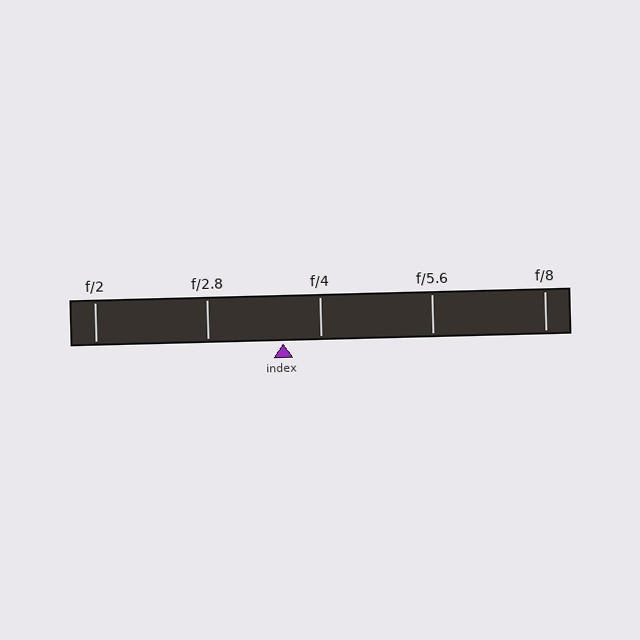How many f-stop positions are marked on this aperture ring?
There are 5 f-stop positions marked.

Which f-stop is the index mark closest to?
The index mark is closest to f/4.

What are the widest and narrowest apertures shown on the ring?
The widest aperture shown is f/2 and the narrowest is f/8.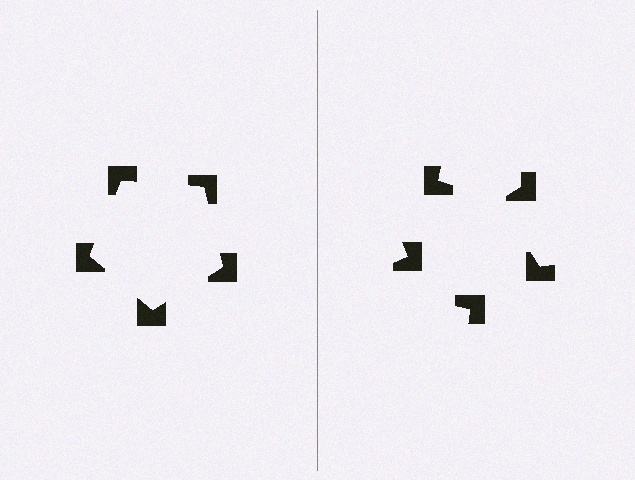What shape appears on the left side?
An illusory pentagon.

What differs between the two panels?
The notched squares are positioned identically on both sides; only the wedge orientations differ. On the left they align to a pentagon; on the right they are misaligned.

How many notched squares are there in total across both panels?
10 — 5 on each side.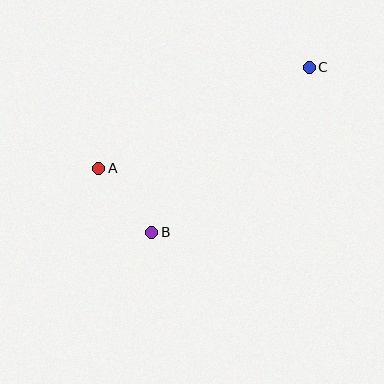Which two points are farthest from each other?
Points A and C are farthest from each other.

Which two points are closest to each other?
Points A and B are closest to each other.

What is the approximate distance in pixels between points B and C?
The distance between B and C is approximately 228 pixels.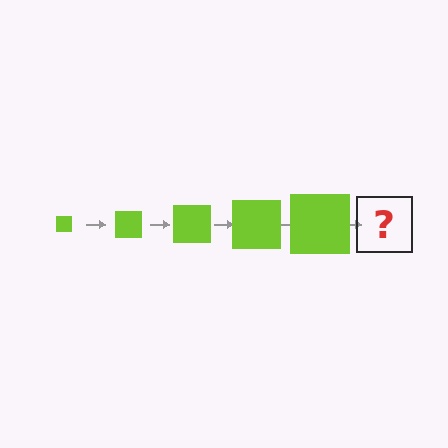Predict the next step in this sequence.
The next step is a lime square, larger than the previous one.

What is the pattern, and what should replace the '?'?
The pattern is that the square gets progressively larger each step. The '?' should be a lime square, larger than the previous one.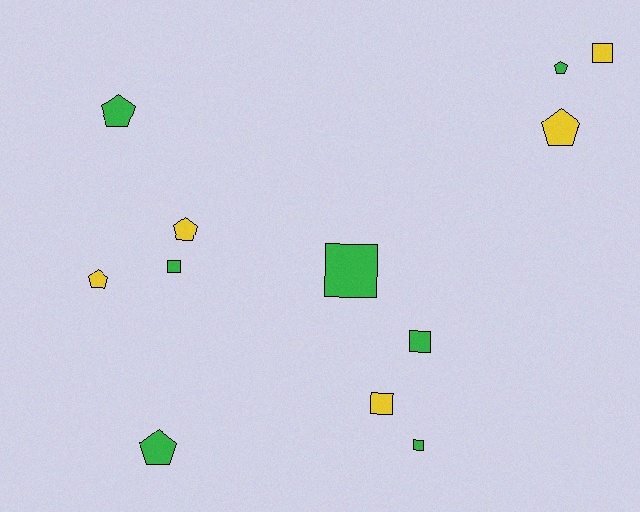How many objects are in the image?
There are 12 objects.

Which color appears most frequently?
Green, with 7 objects.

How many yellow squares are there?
There are 2 yellow squares.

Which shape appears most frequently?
Square, with 6 objects.